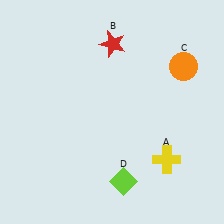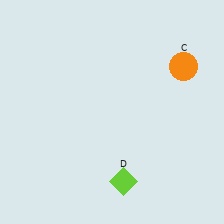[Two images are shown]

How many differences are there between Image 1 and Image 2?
There are 2 differences between the two images.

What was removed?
The yellow cross (A), the red star (B) were removed in Image 2.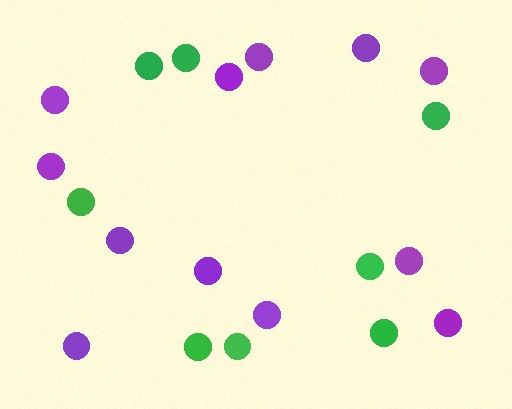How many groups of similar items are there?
There are 2 groups: one group of purple circles (12) and one group of green circles (8).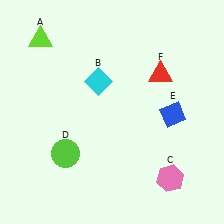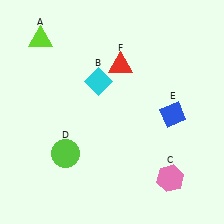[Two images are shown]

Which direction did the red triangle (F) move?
The red triangle (F) moved left.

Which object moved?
The red triangle (F) moved left.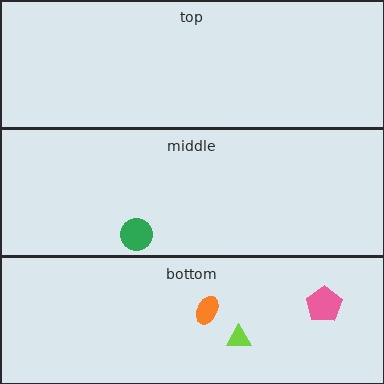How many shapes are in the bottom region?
3.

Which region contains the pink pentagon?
The bottom region.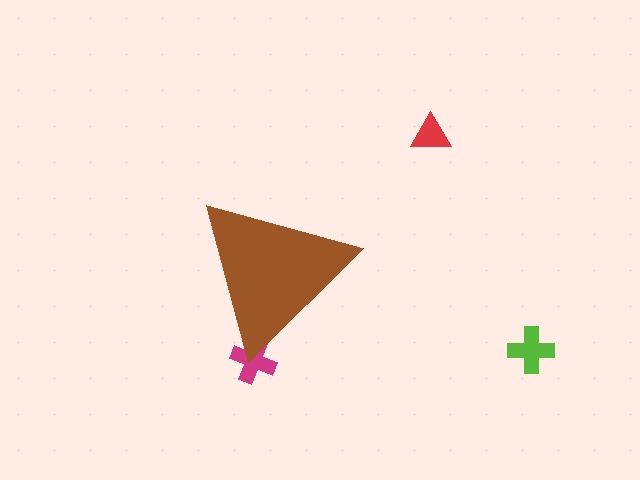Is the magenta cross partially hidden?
Yes, the magenta cross is partially hidden behind the brown triangle.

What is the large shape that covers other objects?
A brown triangle.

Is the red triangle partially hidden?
No, the red triangle is fully visible.